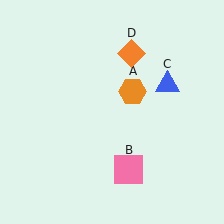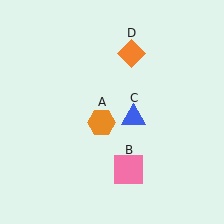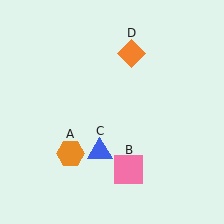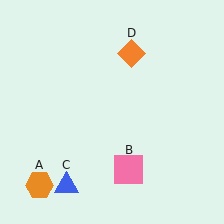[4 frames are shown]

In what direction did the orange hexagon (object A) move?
The orange hexagon (object A) moved down and to the left.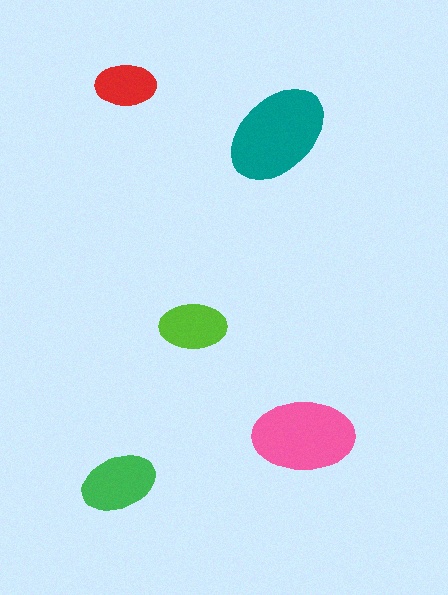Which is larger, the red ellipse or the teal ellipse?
The teal one.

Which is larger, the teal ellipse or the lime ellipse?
The teal one.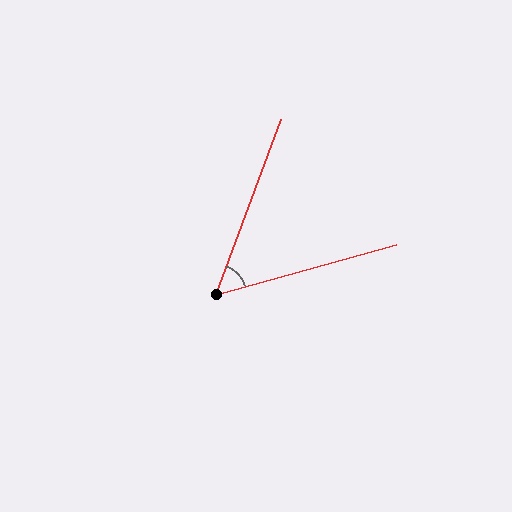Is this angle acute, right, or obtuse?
It is acute.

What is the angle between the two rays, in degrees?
Approximately 54 degrees.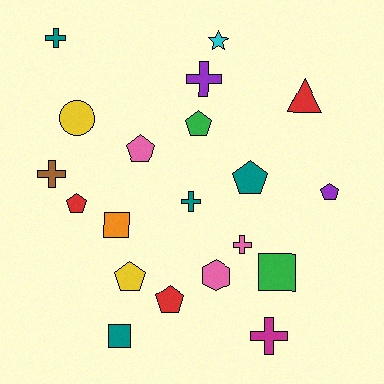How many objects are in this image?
There are 20 objects.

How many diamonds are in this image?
There are no diamonds.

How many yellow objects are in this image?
There are 2 yellow objects.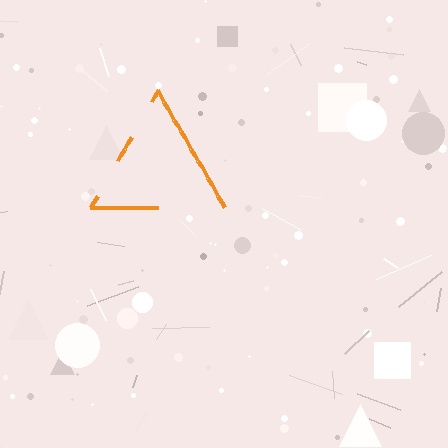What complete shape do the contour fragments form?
The contour fragments form a triangle.